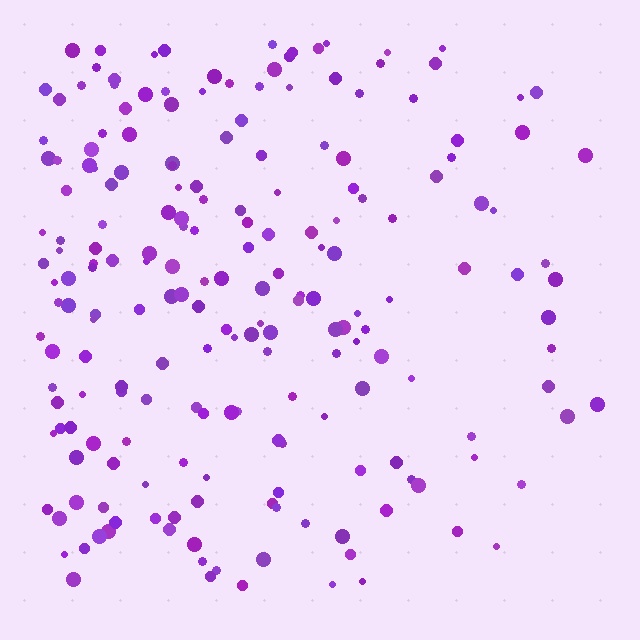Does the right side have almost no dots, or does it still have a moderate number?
Still a moderate number, just noticeably fewer than the left.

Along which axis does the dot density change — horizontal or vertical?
Horizontal.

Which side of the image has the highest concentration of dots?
The left.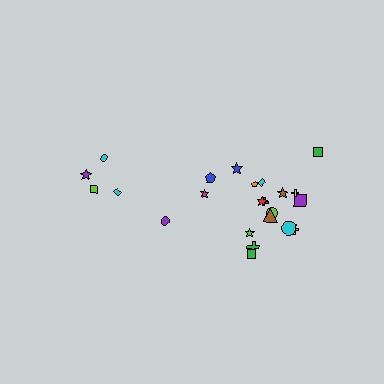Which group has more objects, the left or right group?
The right group.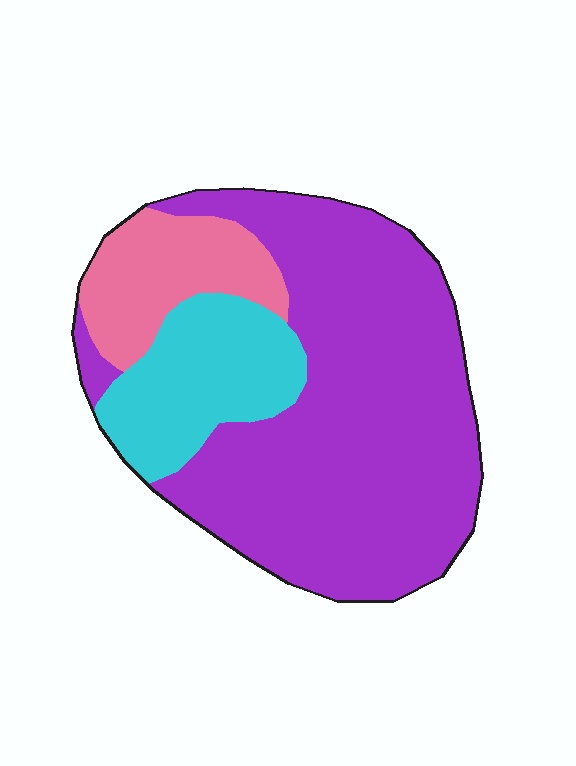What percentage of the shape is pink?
Pink takes up about one sixth (1/6) of the shape.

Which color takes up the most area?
Purple, at roughly 65%.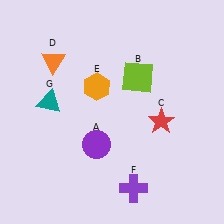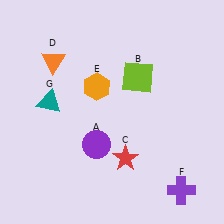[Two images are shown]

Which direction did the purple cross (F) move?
The purple cross (F) moved right.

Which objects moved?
The objects that moved are: the red star (C), the purple cross (F).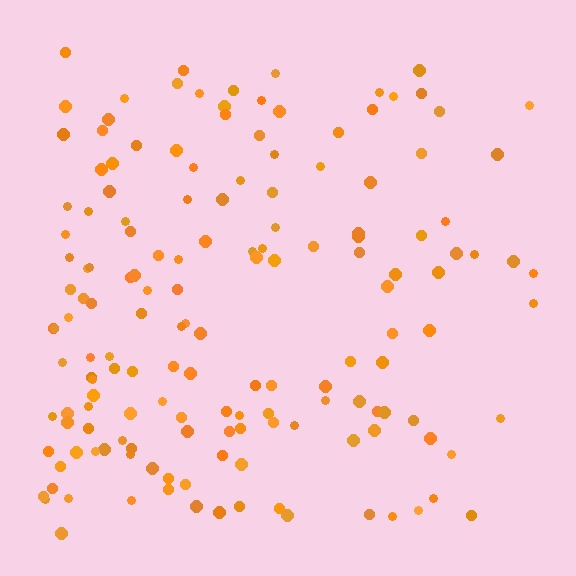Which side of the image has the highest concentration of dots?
The left.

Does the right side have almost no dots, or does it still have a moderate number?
Still a moderate number, just noticeably fewer than the left.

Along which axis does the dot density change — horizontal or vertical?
Horizontal.